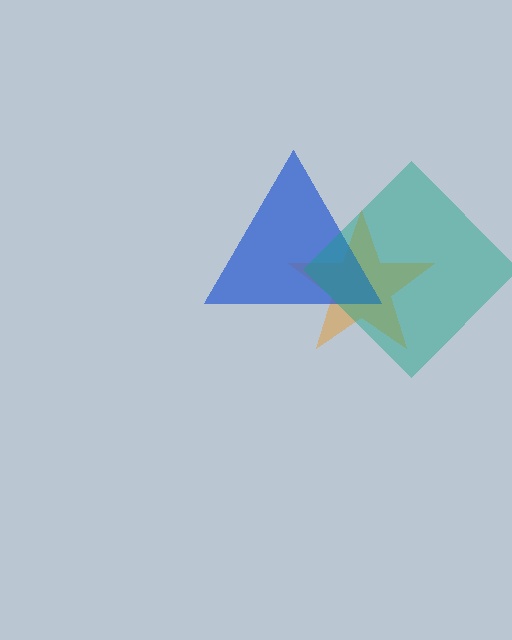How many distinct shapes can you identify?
There are 3 distinct shapes: an orange star, a blue triangle, a teal diamond.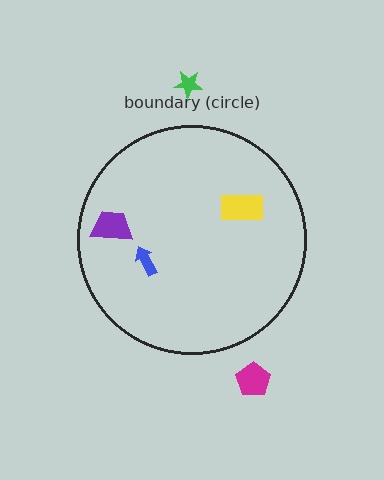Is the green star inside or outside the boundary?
Outside.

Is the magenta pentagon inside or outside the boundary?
Outside.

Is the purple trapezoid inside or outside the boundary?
Inside.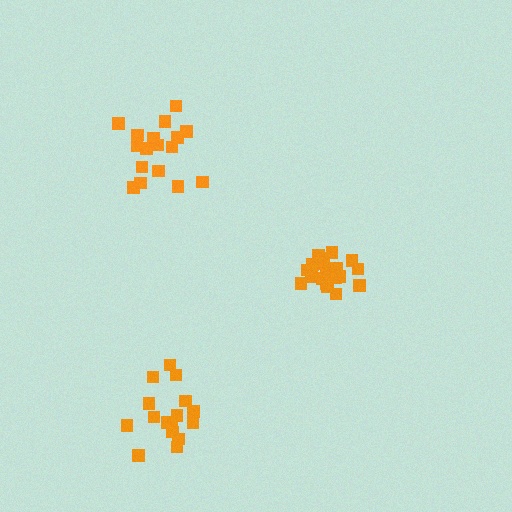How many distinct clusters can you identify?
There are 3 distinct clusters.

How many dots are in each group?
Group 1: 20 dots, Group 2: 17 dots, Group 3: 16 dots (53 total).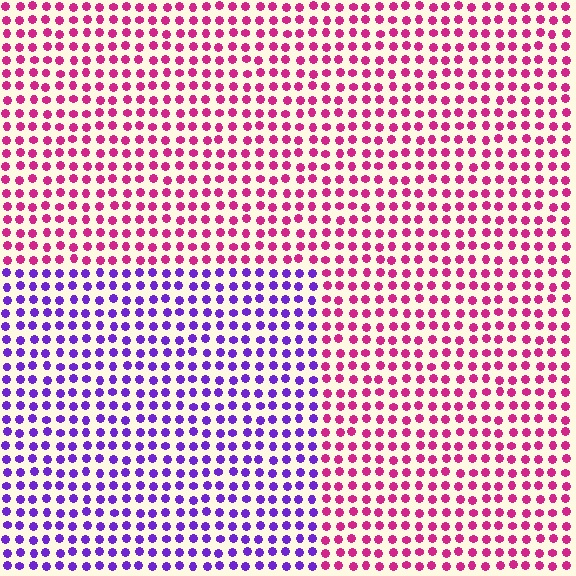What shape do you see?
I see a rectangle.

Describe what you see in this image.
The image is filled with small magenta elements in a uniform arrangement. A rectangle-shaped region is visible where the elements are tinted to a slightly different hue, forming a subtle color boundary.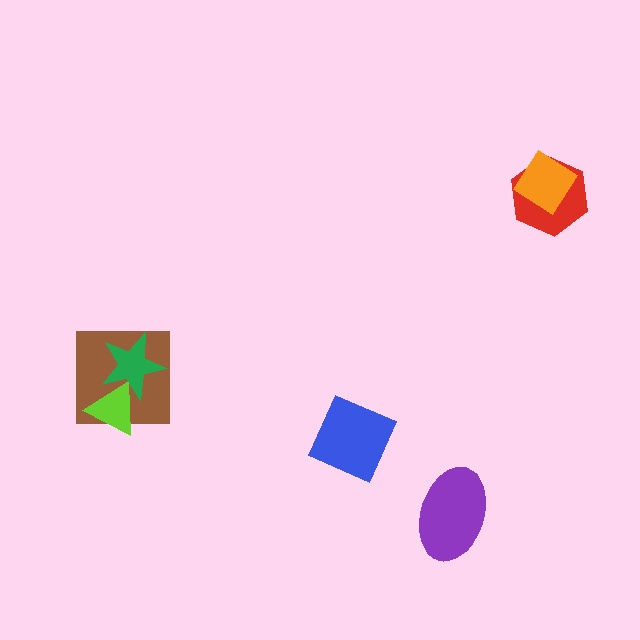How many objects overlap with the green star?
2 objects overlap with the green star.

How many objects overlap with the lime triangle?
2 objects overlap with the lime triangle.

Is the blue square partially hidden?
No, no other shape covers it.